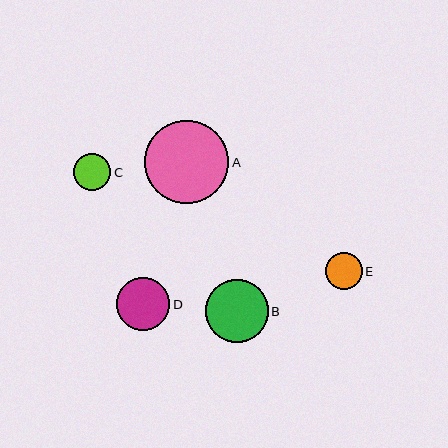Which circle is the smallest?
Circle E is the smallest with a size of approximately 37 pixels.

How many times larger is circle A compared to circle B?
Circle A is approximately 1.3 times the size of circle B.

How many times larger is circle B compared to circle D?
Circle B is approximately 1.2 times the size of circle D.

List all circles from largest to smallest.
From largest to smallest: A, B, D, C, E.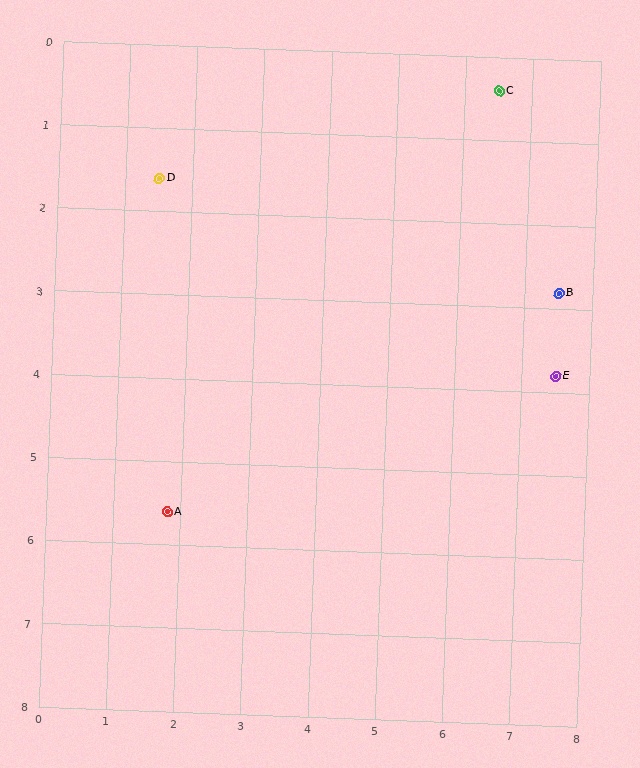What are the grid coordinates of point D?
Point D is at approximately (1.5, 1.6).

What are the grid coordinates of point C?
Point C is at approximately (6.5, 0.4).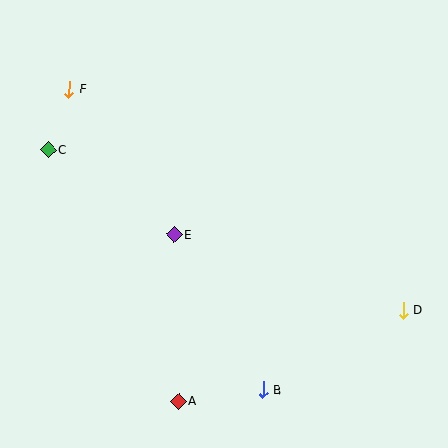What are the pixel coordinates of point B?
Point B is at (263, 390).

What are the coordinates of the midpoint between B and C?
The midpoint between B and C is at (155, 270).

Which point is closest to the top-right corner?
Point D is closest to the top-right corner.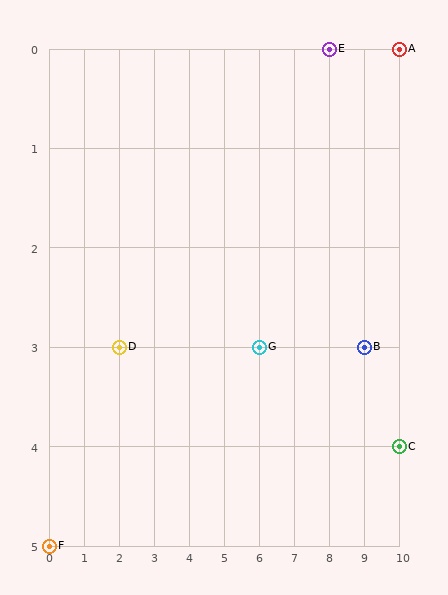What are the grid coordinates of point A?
Point A is at grid coordinates (10, 0).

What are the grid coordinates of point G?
Point G is at grid coordinates (6, 3).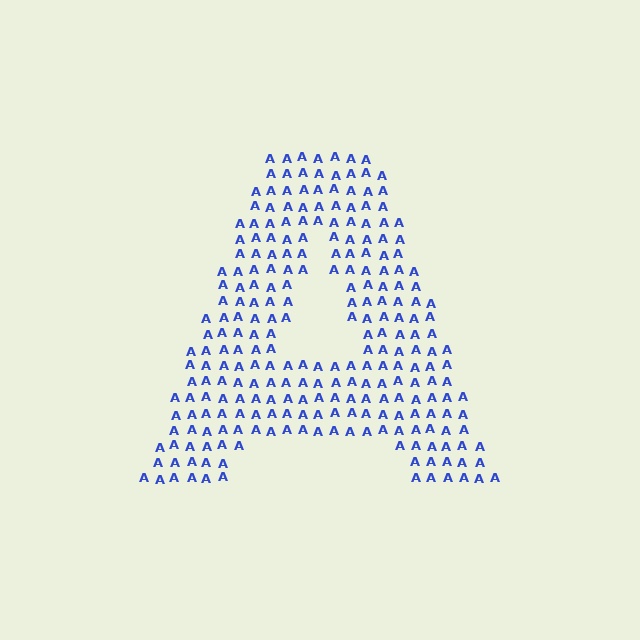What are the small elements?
The small elements are letter A's.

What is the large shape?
The large shape is the letter A.